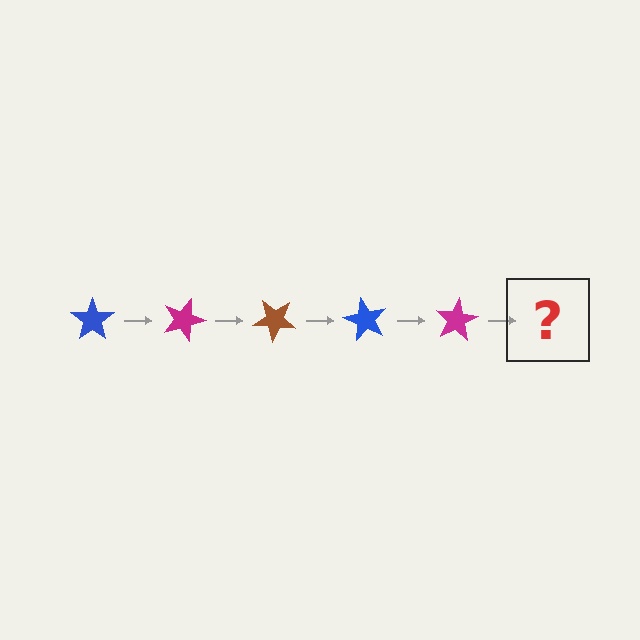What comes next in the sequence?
The next element should be a brown star, rotated 100 degrees from the start.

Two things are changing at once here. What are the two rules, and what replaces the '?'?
The two rules are that it rotates 20 degrees each step and the color cycles through blue, magenta, and brown. The '?' should be a brown star, rotated 100 degrees from the start.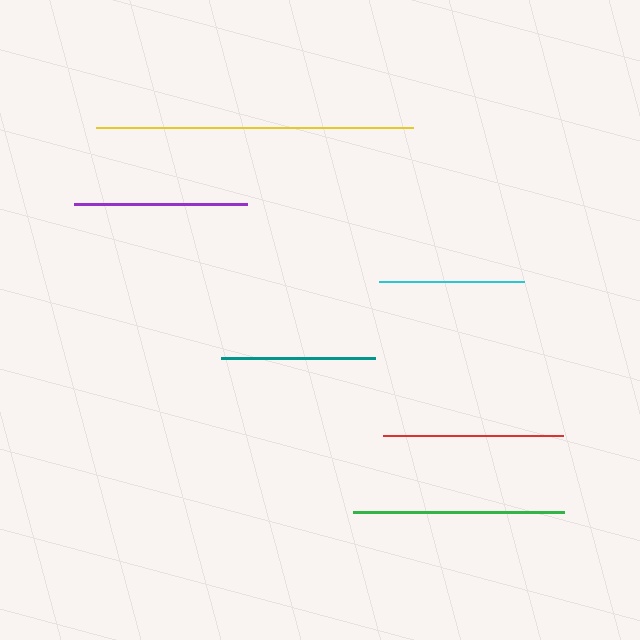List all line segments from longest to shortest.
From longest to shortest: yellow, green, red, purple, teal, cyan.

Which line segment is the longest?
The yellow line is the longest at approximately 316 pixels.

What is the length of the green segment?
The green segment is approximately 211 pixels long.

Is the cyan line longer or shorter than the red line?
The red line is longer than the cyan line.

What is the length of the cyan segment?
The cyan segment is approximately 145 pixels long.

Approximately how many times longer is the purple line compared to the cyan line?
The purple line is approximately 1.2 times the length of the cyan line.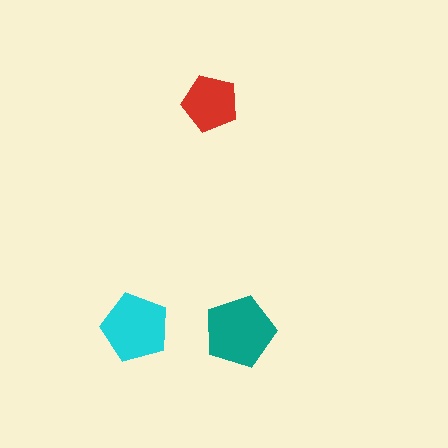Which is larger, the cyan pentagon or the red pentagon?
The cyan one.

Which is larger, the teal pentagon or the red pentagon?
The teal one.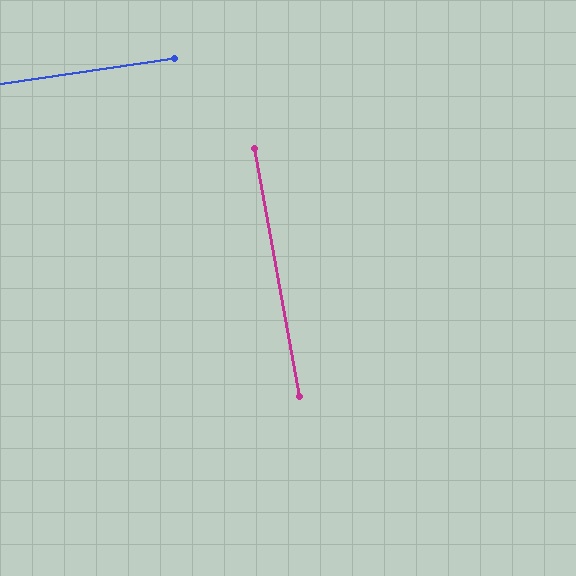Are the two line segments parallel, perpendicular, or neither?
Perpendicular — they meet at approximately 88°.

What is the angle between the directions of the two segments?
Approximately 88 degrees.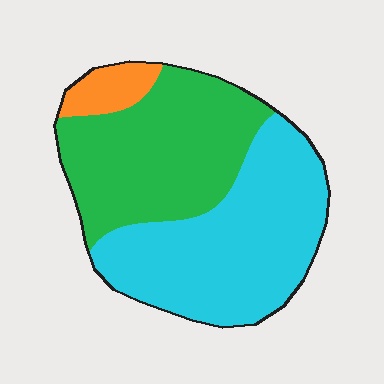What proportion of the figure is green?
Green takes up about two fifths (2/5) of the figure.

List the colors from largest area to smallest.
From largest to smallest: cyan, green, orange.